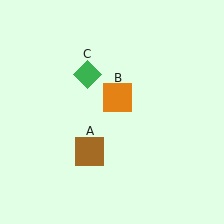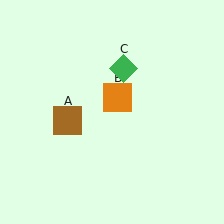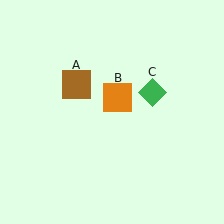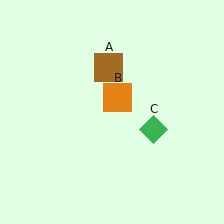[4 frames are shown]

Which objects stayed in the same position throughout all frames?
Orange square (object B) remained stationary.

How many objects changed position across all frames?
2 objects changed position: brown square (object A), green diamond (object C).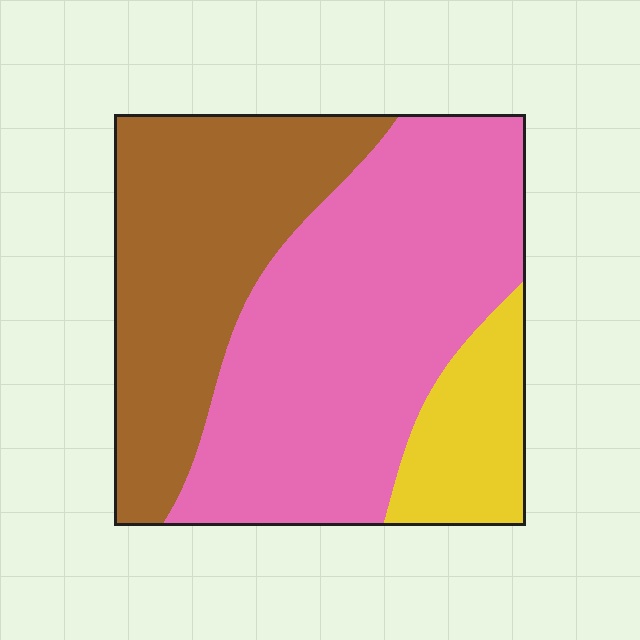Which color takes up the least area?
Yellow, at roughly 15%.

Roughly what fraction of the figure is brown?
Brown takes up between a quarter and a half of the figure.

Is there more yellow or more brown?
Brown.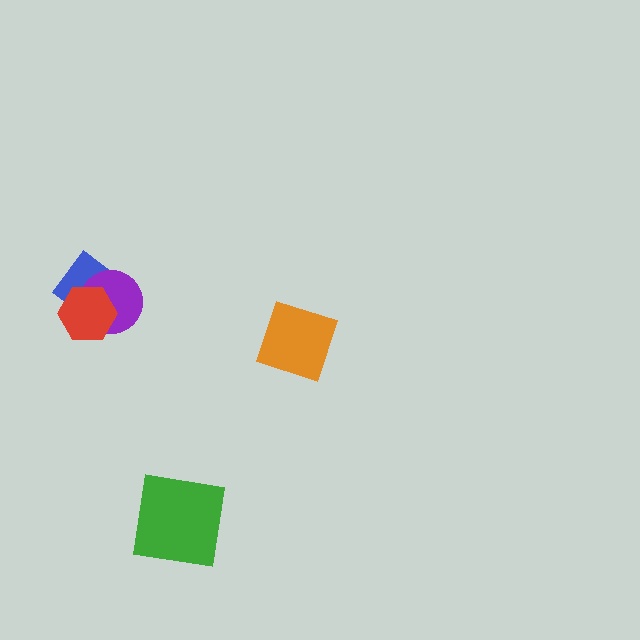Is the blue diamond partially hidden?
Yes, it is partially covered by another shape.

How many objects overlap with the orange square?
0 objects overlap with the orange square.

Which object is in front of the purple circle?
The red hexagon is in front of the purple circle.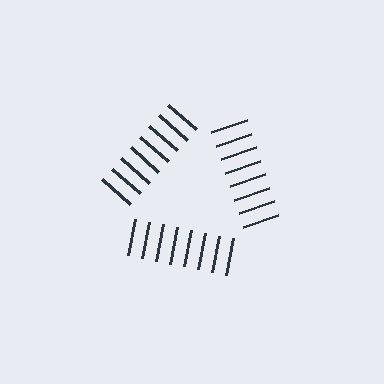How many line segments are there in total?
24 — 8 along each of the 3 edges.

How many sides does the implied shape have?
3 sides — the line-ends trace a triangle.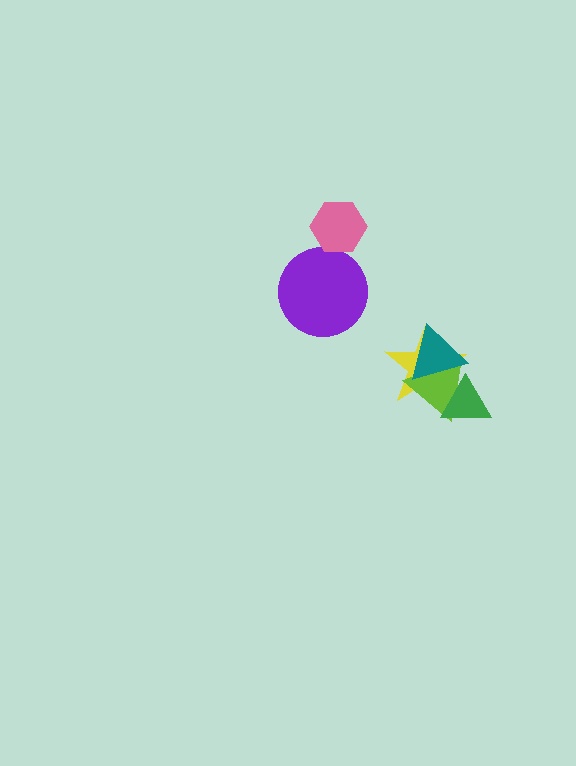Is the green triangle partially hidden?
Yes, it is partially covered by another shape.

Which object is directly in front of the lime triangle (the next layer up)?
The green triangle is directly in front of the lime triangle.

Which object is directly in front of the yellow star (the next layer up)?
The lime triangle is directly in front of the yellow star.